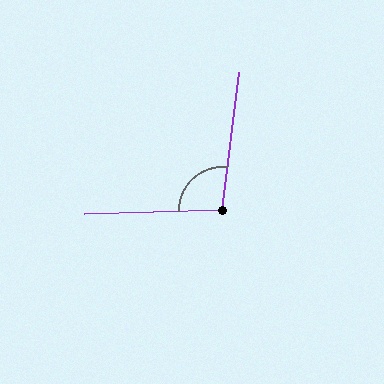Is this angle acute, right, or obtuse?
It is obtuse.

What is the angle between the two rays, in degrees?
Approximately 99 degrees.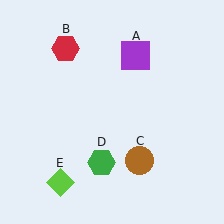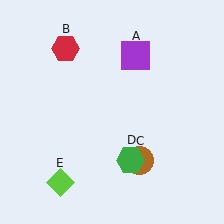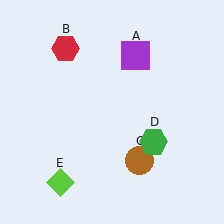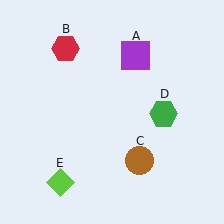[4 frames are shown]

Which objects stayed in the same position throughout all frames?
Purple square (object A) and red hexagon (object B) and brown circle (object C) and lime diamond (object E) remained stationary.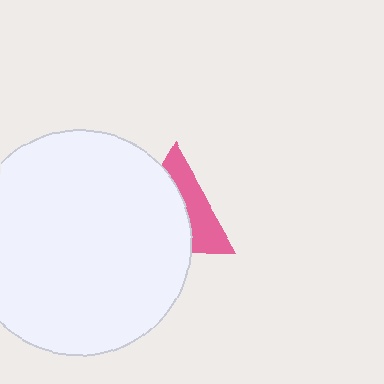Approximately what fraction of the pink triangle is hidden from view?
Roughly 60% of the pink triangle is hidden behind the white circle.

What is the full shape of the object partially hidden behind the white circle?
The partially hidden object is a pink triangle.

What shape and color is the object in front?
The object in front is a white circle.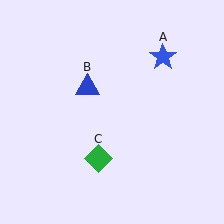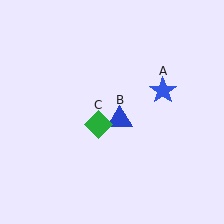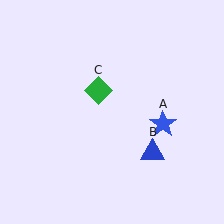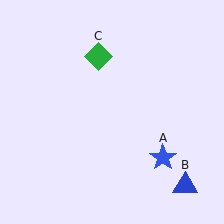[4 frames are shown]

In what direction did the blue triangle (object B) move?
The blue triangle (object B) moved down and to the right.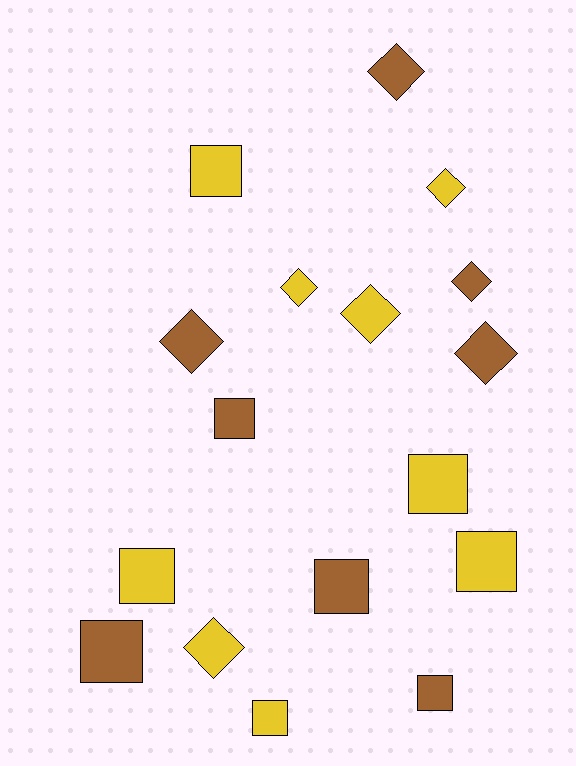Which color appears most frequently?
Yellow, with 9 objects.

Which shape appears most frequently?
Square, with 9 objects.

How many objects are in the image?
There are 17 objects.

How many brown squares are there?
There are 4 brown squares.